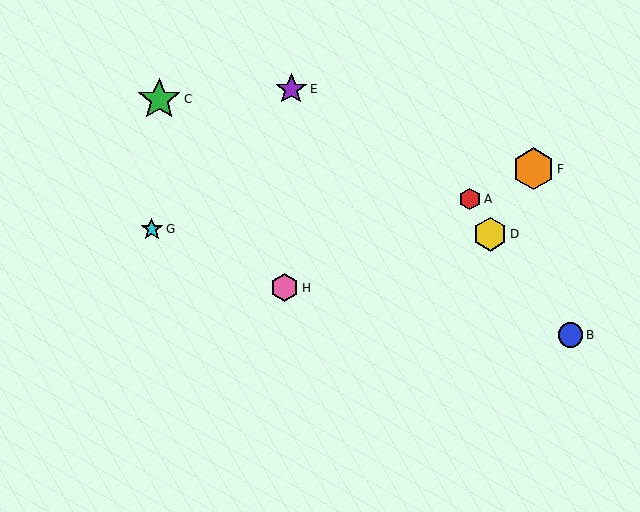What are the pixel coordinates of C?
Object C is at (159, 99).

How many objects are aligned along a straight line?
3 objects (A, F, H) are aligned along a straight line.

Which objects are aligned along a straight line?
Objects A, F, H are aligned along a straight line.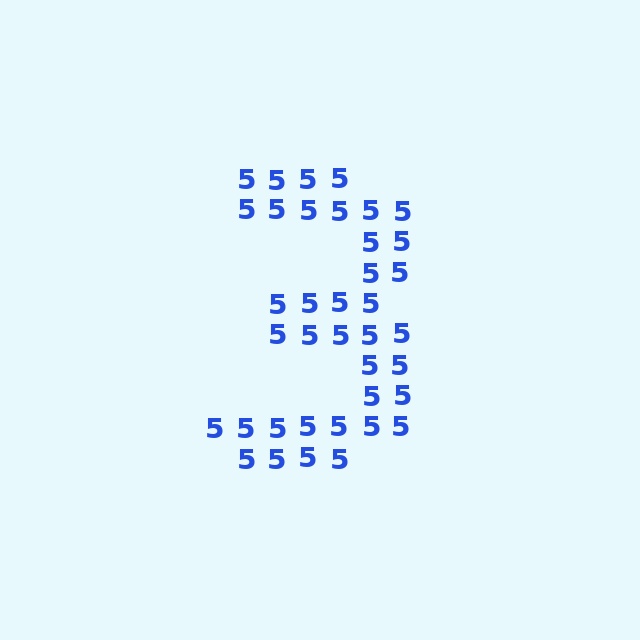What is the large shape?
The large shape is the digit 3.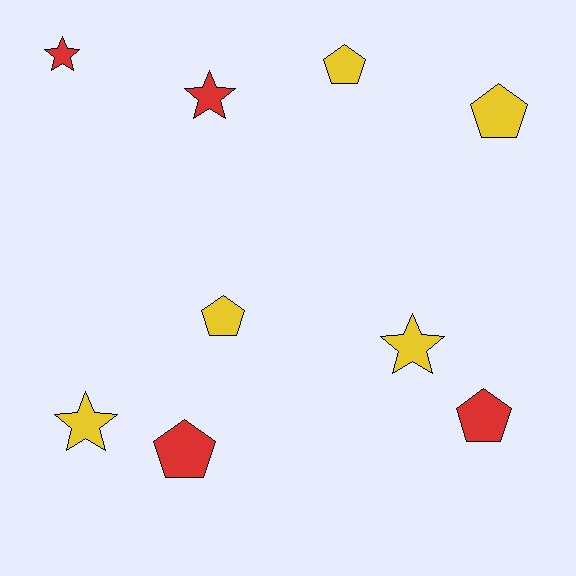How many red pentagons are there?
There are 2 red pentagons.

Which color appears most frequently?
Yellow, with 5 objects.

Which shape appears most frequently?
Pentagon, with 5 objects.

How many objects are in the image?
There are 9 objects.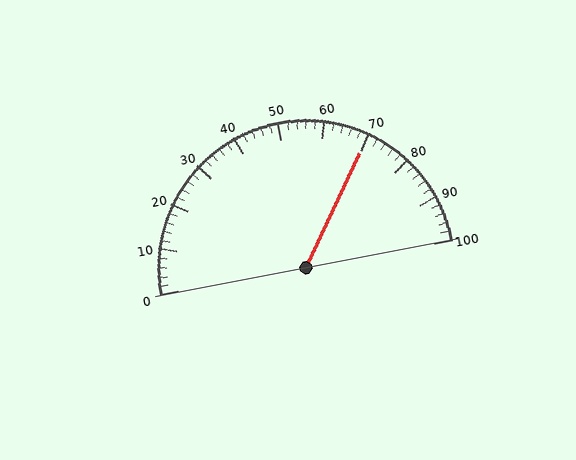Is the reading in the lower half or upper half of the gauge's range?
The reading is in the upper half of the range (0 to 100).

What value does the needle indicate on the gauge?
The needle indicates approximately 70.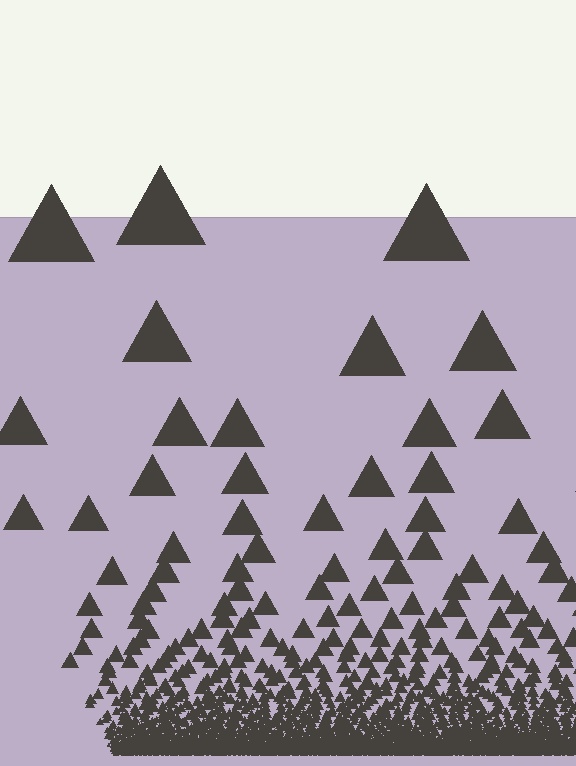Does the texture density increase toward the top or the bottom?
Density increases toward the bottom.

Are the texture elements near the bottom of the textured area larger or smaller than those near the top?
Smaller. The gradient is inverted — elements near the bottom are smaller and denser.